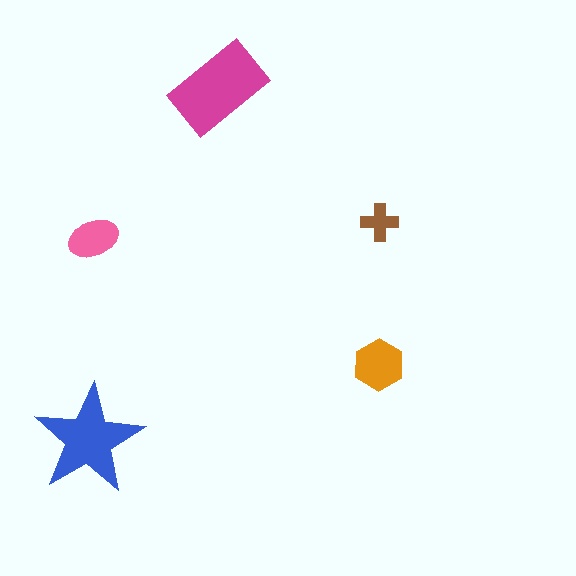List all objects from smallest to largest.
The brown cross, the pink ellipse, the orange hexagon, the blue star, the magenta rectangle.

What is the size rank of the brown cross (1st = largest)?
5th.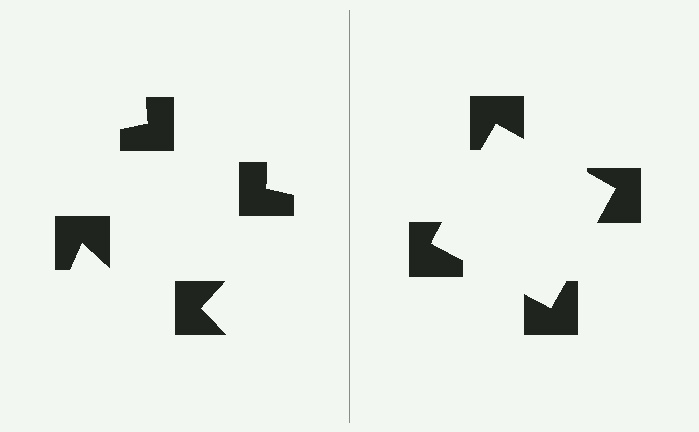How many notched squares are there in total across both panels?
8 — 4 on each side.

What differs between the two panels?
The notched squares are positioned identically on both sides; only the wedge orientations differ. On the right they align to a square; on the left they are misaligned.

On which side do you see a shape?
An illusory square appears on the right side. On the left side the wedge cuts are rotated, so no coherent shape forms.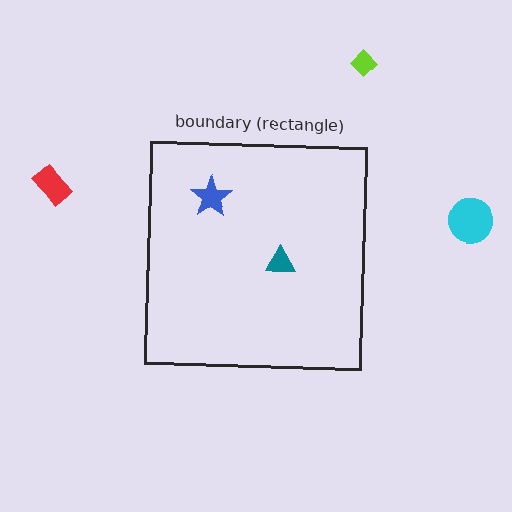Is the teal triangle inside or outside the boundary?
Inside.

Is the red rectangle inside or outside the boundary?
Outside.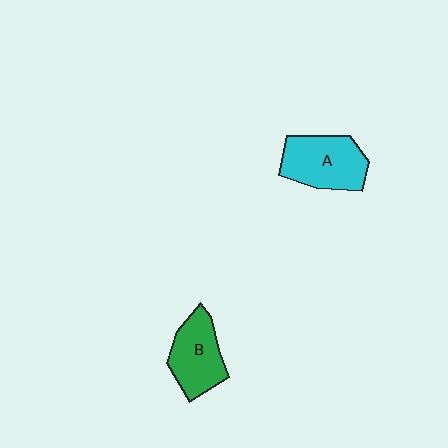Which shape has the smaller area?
Shape B (green).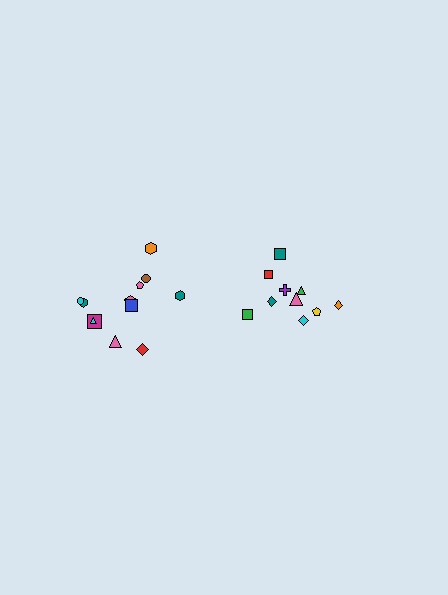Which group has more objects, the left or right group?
The left group.